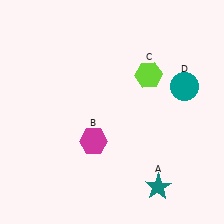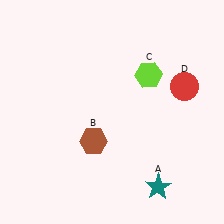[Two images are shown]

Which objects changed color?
B changed from magenta to brown. D changed from teal to red.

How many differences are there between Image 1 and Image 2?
There are 2 differences between the two images.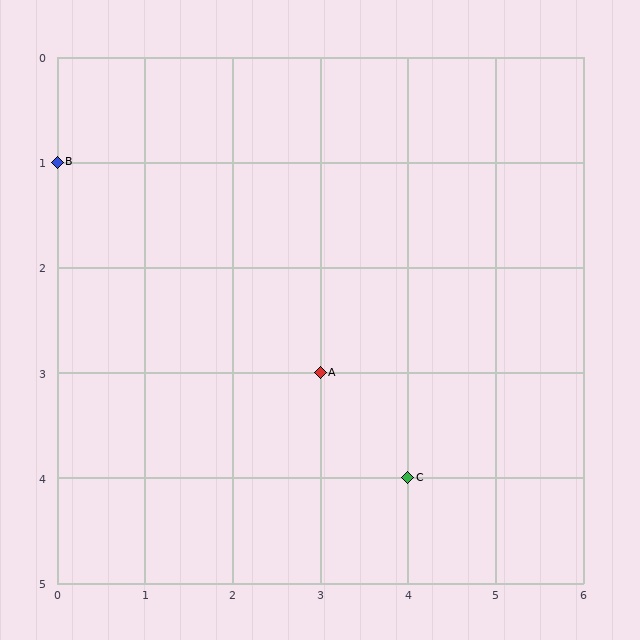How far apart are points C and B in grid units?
Points C and B are 4 columns and 3 rows apart (about 5.0 grid units diagonally).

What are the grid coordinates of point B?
Point B is at grid coordinates (0, 1).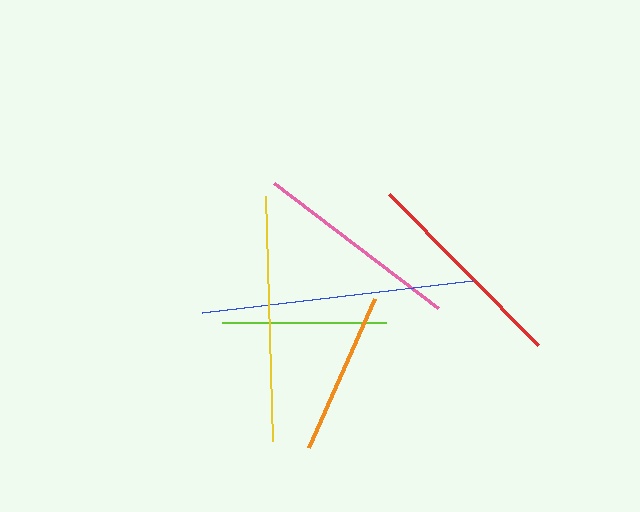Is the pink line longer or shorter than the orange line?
The pink line is longer than the orange line.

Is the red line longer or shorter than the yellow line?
The yellow line is longer than the red line.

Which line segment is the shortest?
The orange line is the shortest at approximately 163 pixels.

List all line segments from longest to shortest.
From longest to shortest: blue, yellow, red, pink, lime, orange.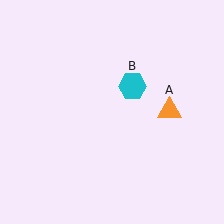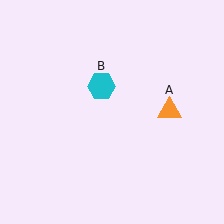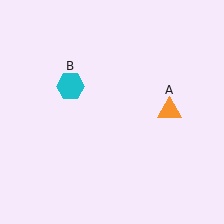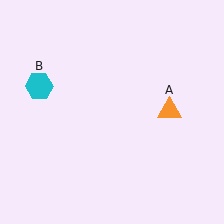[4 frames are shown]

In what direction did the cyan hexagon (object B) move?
The cyan hexagon (object B) moved left.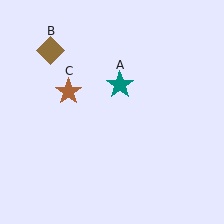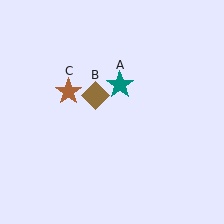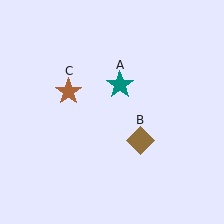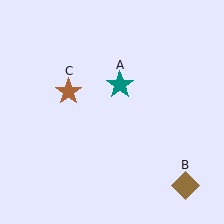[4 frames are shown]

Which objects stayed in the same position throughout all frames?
Teal star (object A) and brown star (object C) remained stationary.